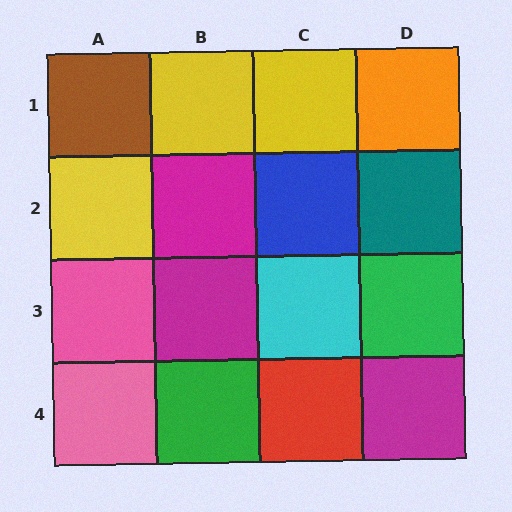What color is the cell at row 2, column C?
Blue.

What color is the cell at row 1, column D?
Orange.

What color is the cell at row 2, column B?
Magenta.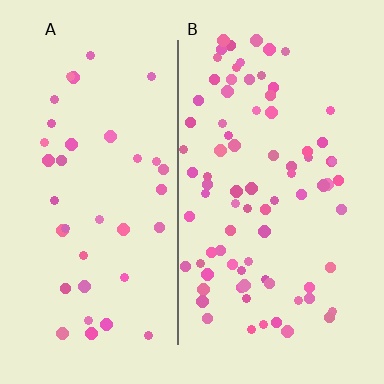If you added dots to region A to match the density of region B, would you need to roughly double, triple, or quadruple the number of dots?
Approximately double.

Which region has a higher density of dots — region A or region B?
B (the right).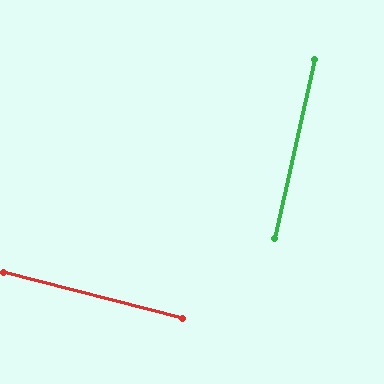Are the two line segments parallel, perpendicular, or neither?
Perpendicular — they meet at approximately 88°.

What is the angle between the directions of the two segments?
Approximately 88 degrees.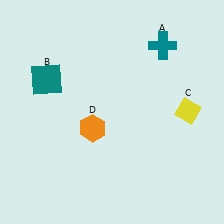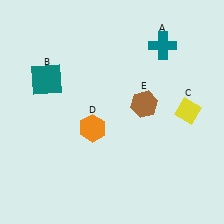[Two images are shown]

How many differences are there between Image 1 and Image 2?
There is 1 difference between the two images.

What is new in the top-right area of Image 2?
A brown hexagon (E) was added in the top-right area of Image 2.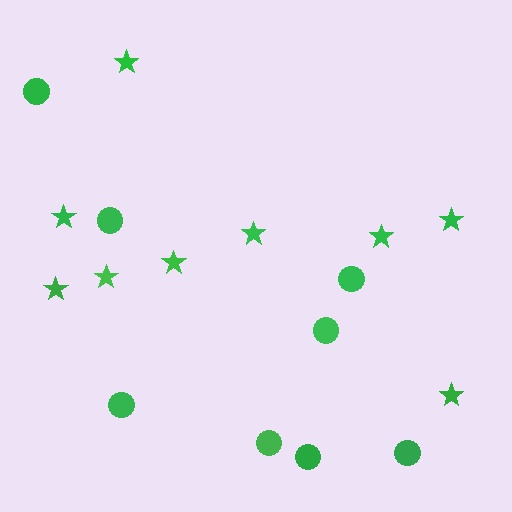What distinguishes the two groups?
There are 2 groups: one group of stars (9) and one group of circles (8).